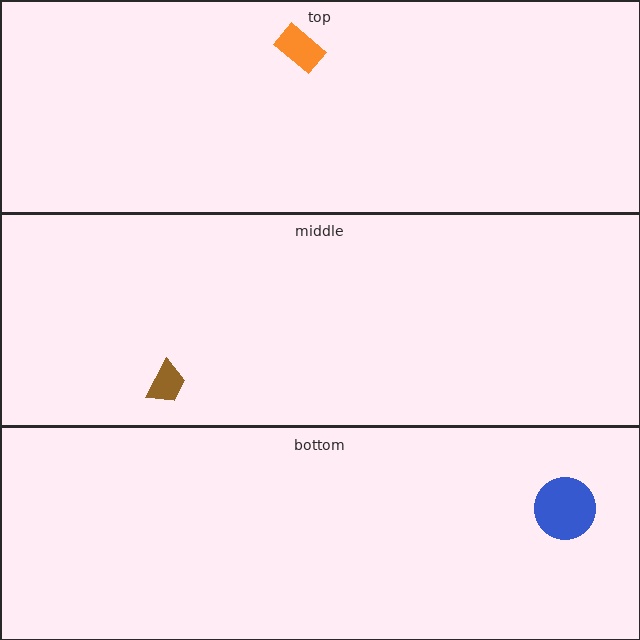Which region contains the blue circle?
The bottom region.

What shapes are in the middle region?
The brown trapezoid.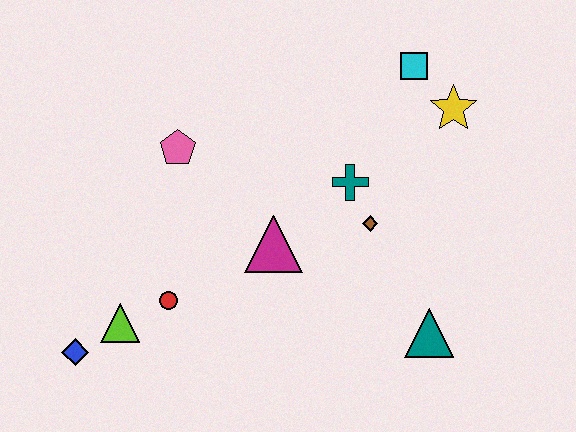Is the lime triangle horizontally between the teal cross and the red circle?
No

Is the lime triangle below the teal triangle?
No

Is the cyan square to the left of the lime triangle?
No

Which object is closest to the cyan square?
The yellow star is closest to the cyan square.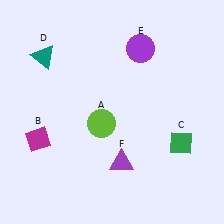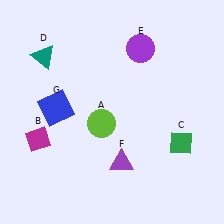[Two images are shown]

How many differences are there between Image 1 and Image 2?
There is 1 difference between the two images.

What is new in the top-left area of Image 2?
A blue square (G) was added in the top-left area of Image 2.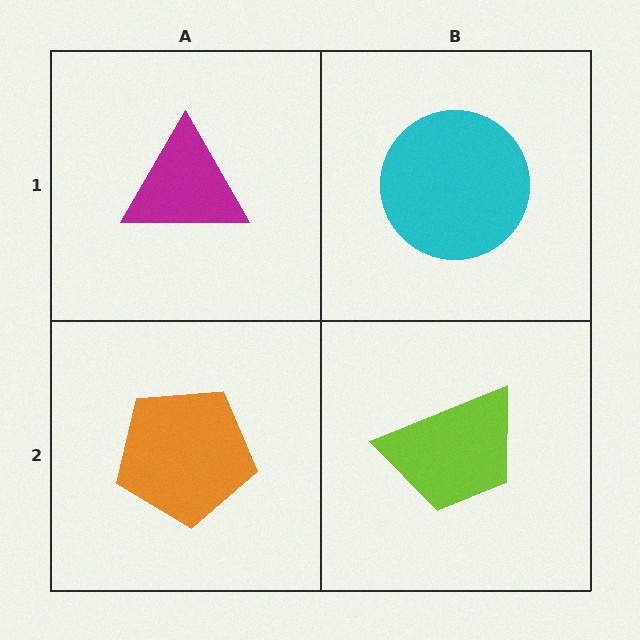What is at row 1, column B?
A cyan circle.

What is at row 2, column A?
An orange pentagon.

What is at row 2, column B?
A lime trapezoid.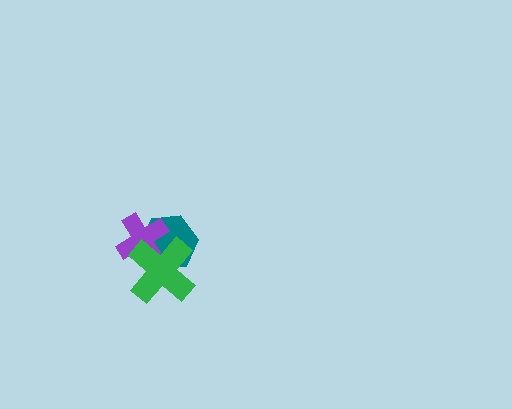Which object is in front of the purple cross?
The green cross is in front of the purple cross.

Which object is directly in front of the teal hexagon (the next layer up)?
The purple cross is directly in front of the teal hexagon.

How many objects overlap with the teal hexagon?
2 objects overlap with the teal hexagon.